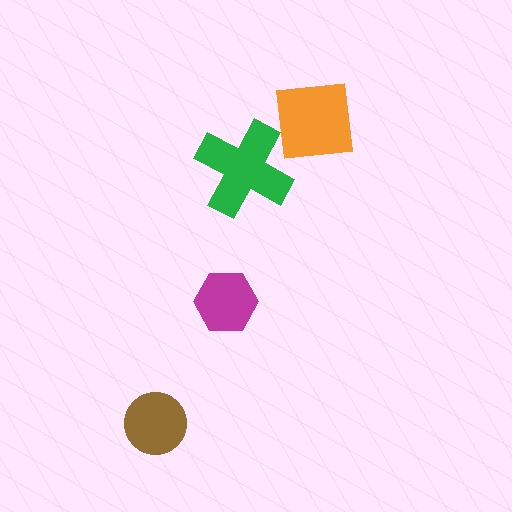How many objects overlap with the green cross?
1 object overlaps with the green cross.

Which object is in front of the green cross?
The orange square is in front of the green cross.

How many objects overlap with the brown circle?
0 objects overlap with the brown circle.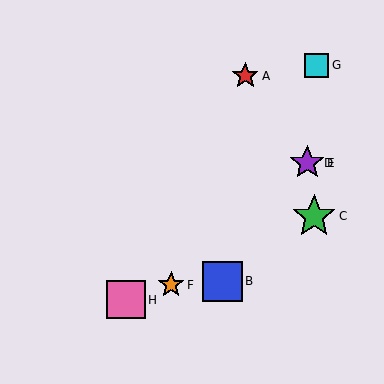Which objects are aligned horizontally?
Objects D, E are aligned horizontally.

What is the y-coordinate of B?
Object B is at y≈281.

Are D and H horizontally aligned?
No, D is at y≈163 and H is at y≈300.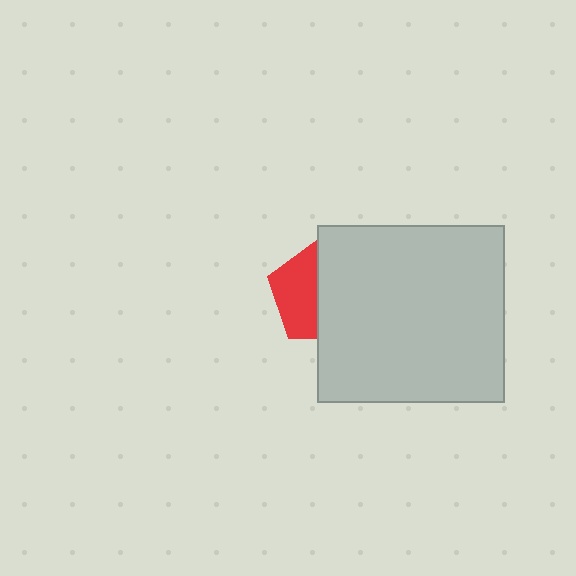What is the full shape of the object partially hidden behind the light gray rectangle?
The partially hidden object is a red pentagon.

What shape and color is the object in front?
The object in front is a light gray rectangle.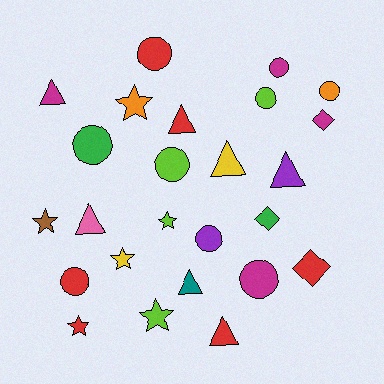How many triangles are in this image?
There are 7 triangles.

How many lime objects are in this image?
There are 4 lime objects.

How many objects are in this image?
There are 25 objects.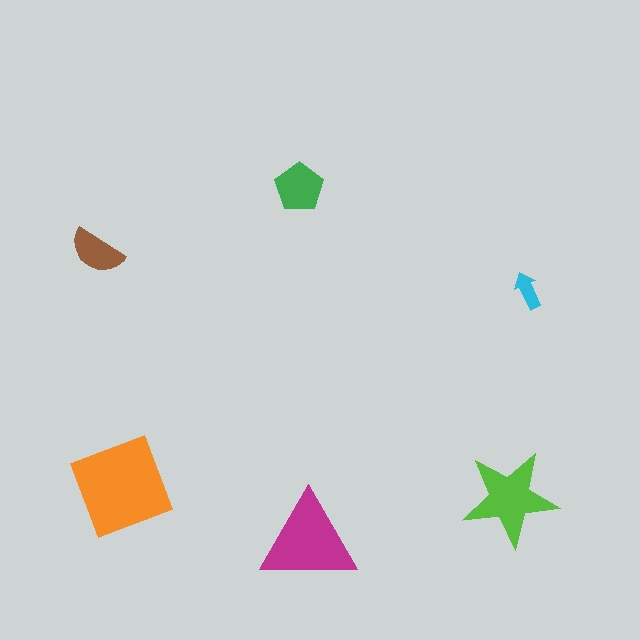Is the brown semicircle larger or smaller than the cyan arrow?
Larger.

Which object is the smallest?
The cyan arrow.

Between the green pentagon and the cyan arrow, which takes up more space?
The green pentagon.